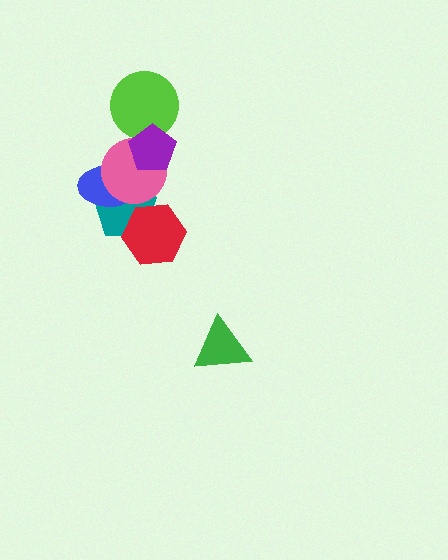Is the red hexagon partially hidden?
No, no other shape covers it.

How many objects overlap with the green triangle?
0 objects overlap with the green triangle.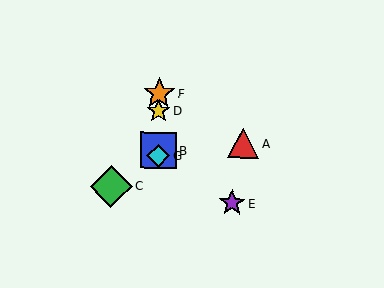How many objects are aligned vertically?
4 objects (B, D, F, G) are aligned vertically.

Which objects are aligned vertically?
Objects B, D, F, G are aligned vertically.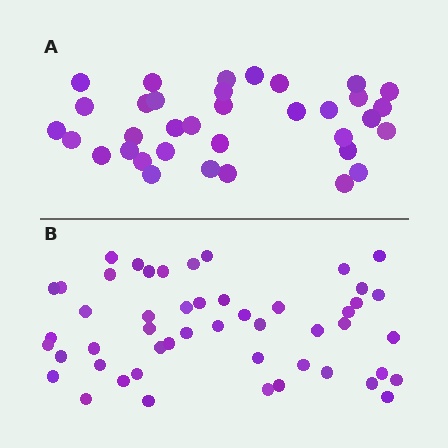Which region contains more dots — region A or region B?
Region B (the bottom region) has more dots.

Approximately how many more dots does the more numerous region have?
Region B has approximately 15 more dots than region A.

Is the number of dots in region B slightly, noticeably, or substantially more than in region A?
Region B has noticeably more, but not dramatically so. The ratio is roughly 1.4 to 1.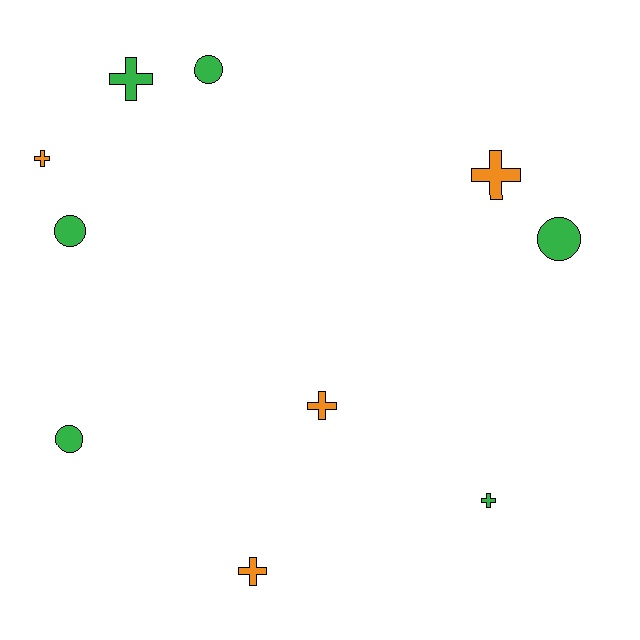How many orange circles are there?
There are no orange circles.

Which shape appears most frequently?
Cross, with 6 objects.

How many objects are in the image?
There are 10 objects.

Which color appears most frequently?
Green, with 6 objects.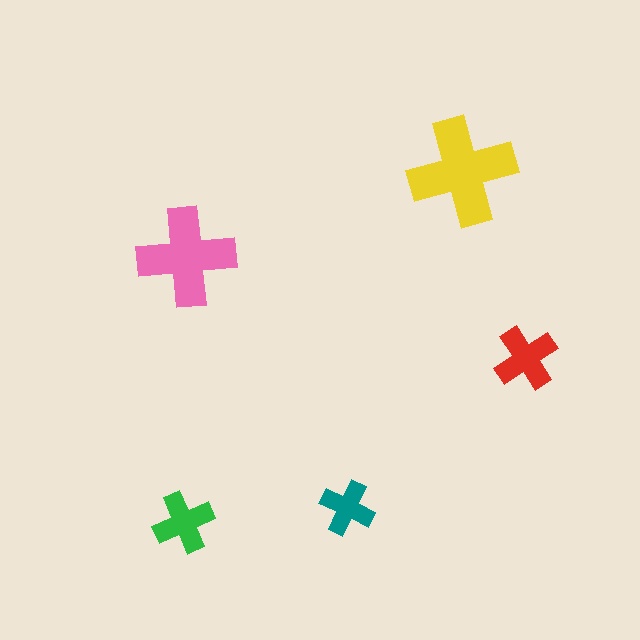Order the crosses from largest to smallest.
the yellow one, the pink one, the red one, the green one, the teal one.